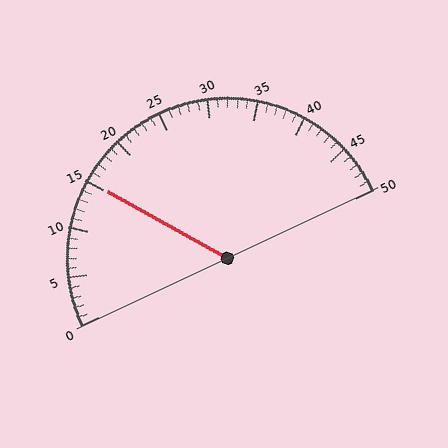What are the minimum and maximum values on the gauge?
The gauge ranges from 0 to 50.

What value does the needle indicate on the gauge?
The needle indicates approximately 15.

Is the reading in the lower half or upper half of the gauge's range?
The reading is in the lower half of the range (0 to 50).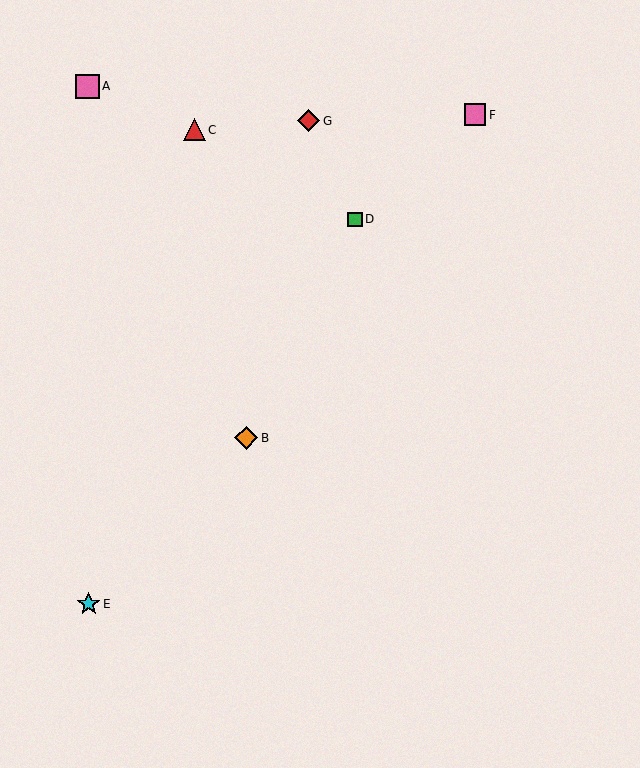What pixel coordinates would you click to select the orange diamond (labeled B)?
Click at (246, 438) to select the orange diamond B.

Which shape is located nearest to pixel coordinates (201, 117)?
The red triangle (labeled C) at (194, 130) is nearest to that location.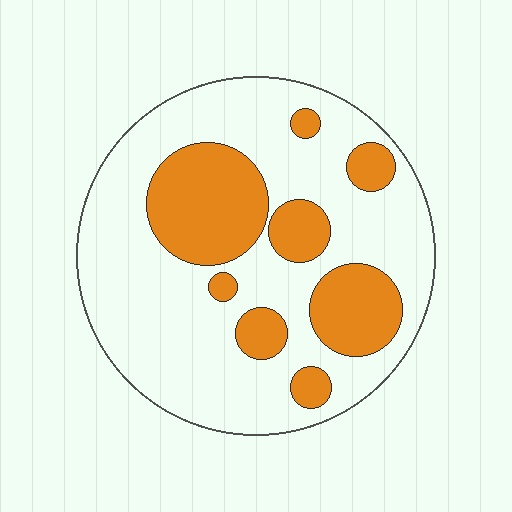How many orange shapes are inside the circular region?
8.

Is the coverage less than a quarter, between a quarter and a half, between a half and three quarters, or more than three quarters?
Between a quarter and a half.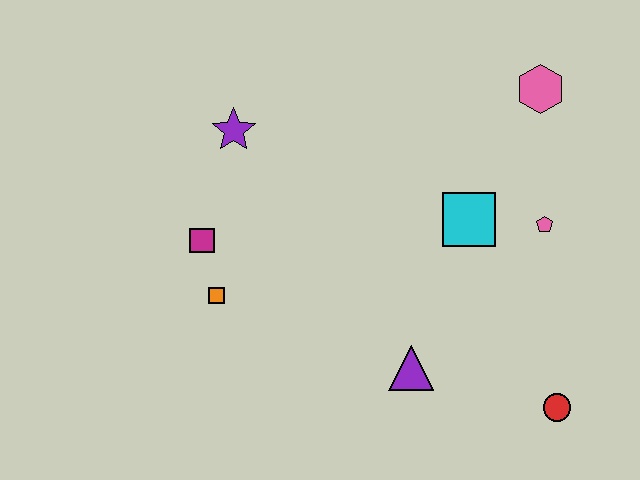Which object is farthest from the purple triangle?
The pink hexagon is farthest from the purple triangle.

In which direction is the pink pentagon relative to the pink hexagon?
The pink pentagon is below the pink hexagon.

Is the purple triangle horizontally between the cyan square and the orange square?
Yes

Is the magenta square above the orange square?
Yes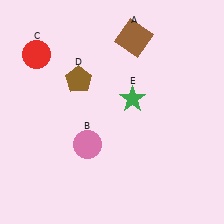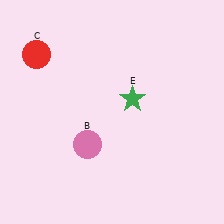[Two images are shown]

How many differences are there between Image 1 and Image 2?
There are 2 differences between the two images.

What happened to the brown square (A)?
The brown square (A) was removed in Image 2. It was in the top-right area of Image 1.